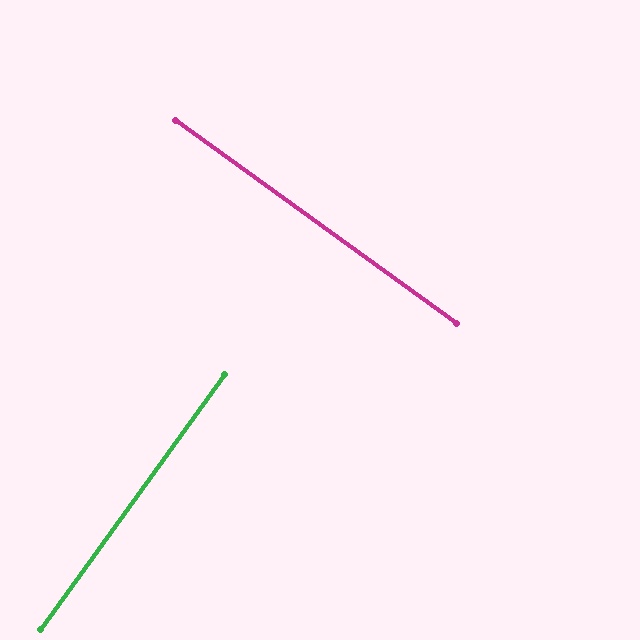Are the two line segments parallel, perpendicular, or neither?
Perpendicular — they meet at approximately 90°.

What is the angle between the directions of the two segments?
Approximately 90 degrees.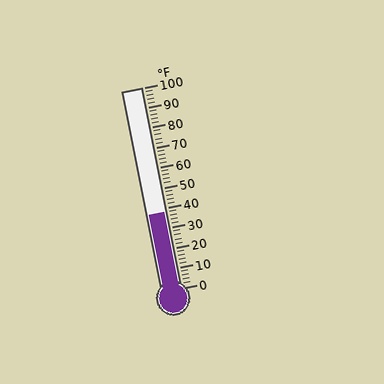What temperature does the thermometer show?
The thermometer shows approximately 38°F.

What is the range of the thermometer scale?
The thermometer scale ranges from 0°F to 100°F.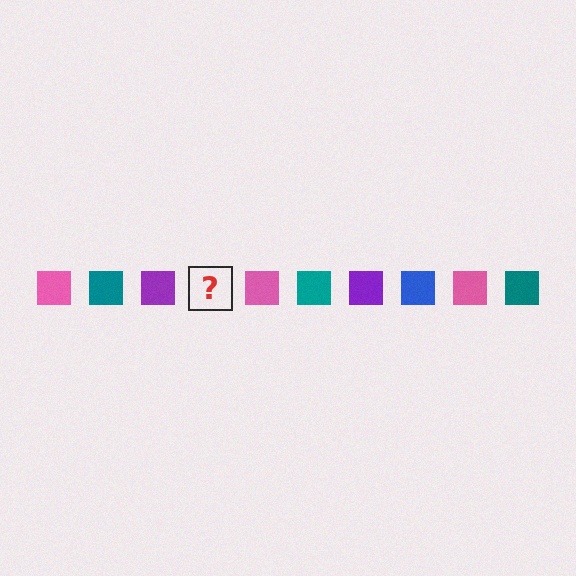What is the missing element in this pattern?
The missing element is a blue square.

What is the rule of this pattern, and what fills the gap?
The rule is that the pattern cycles through pink, teal, purple, blue squares. The gap should be filled with a blue square.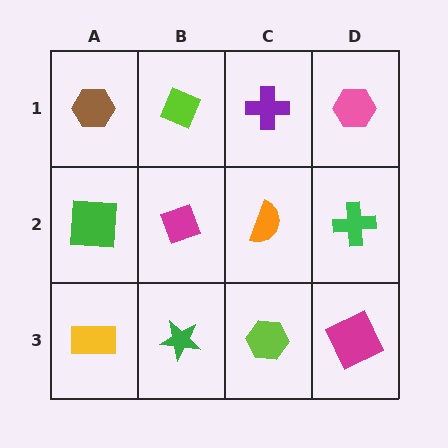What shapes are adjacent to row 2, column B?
A lime diamond (row 1, column B), a green star (row 3, column B), a green square (row 2, column A), an orange semicircle (row 2, column C).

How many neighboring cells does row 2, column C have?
4.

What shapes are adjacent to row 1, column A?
A green square (row 2, column A), a lime diamond (row 1, column B).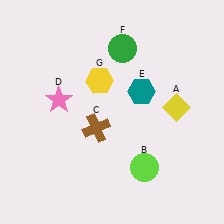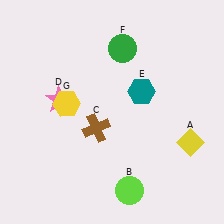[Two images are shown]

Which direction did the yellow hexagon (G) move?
The yellow hexagon (G) moved left.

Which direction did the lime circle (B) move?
The lime circle (B) moved down.